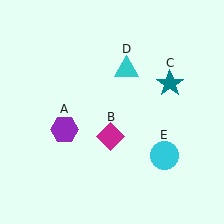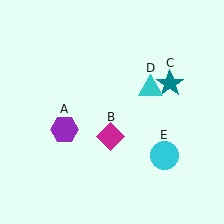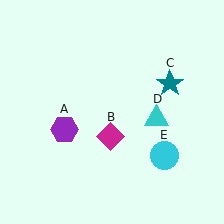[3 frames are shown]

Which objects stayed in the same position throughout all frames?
Purple hexagon (object A) and magenta diamond (object B) and teal star (object C) and cyan circle (object E) remained stationary.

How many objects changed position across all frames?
1 object changed position: cyan triangle (object D).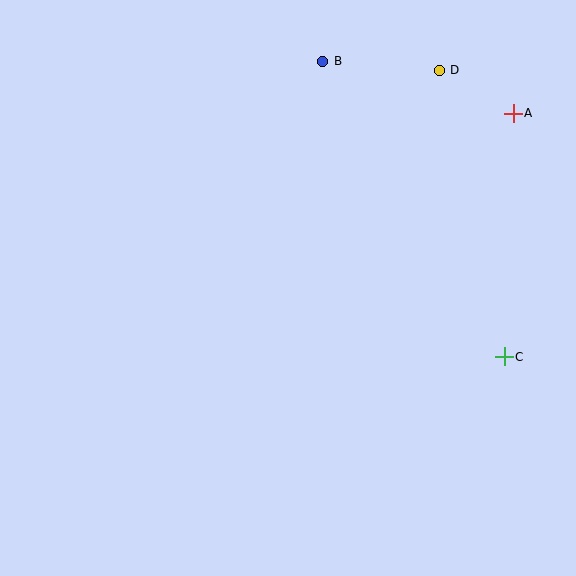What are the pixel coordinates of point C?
Point C is at (504, 357).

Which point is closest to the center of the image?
Point C at (504, 357) is closest to the center.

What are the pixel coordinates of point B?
Point B is at (323, 61).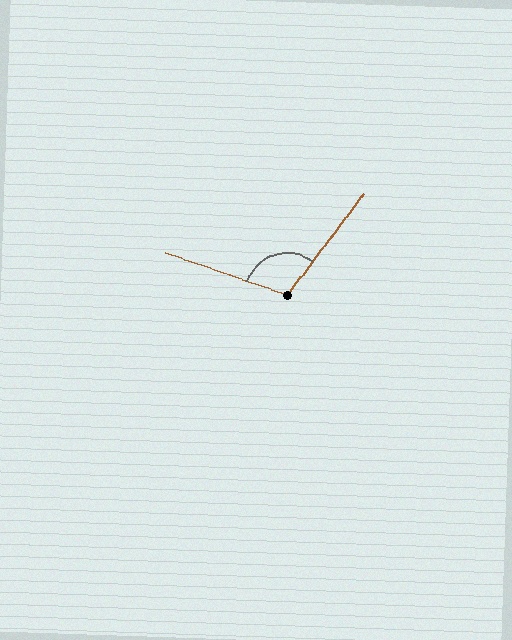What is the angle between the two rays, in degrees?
Approximately 108 degrees.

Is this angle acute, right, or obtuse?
It is obtuse.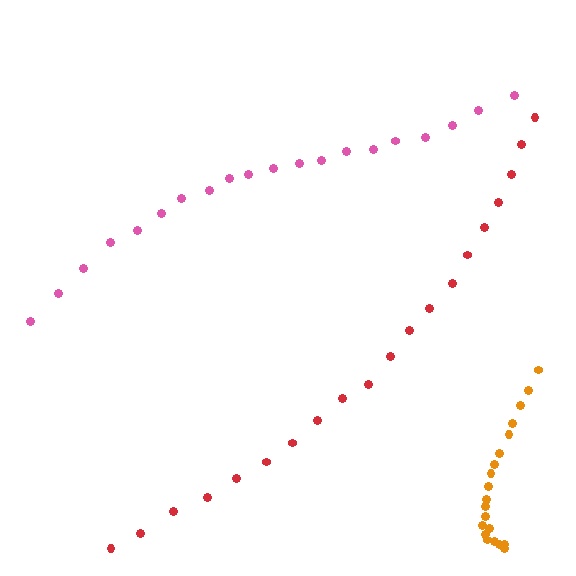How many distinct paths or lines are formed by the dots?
There are 3 distinct paths.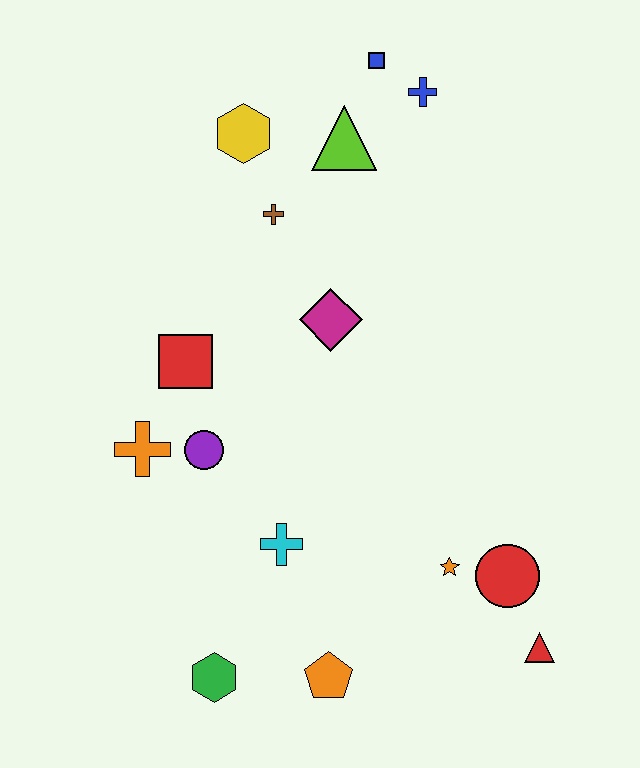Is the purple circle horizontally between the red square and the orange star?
Yes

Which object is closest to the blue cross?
The blue square is closest to the blue cross.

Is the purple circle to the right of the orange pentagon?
No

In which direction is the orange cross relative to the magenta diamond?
The orange cross is to the left of the magenta diamond.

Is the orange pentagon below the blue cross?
Yes